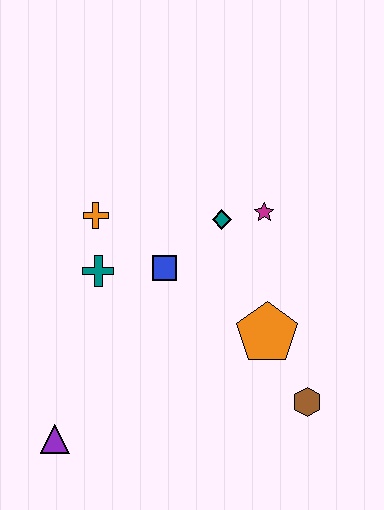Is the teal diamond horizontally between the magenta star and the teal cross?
Yes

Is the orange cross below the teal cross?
No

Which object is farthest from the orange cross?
The brown hexagon is farthest from the orange cross.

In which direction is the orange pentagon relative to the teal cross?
The orange pentagon is to the right of the teal cross.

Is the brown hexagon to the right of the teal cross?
Yes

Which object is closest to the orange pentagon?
The brown hexagon is closest to the orange pentagon.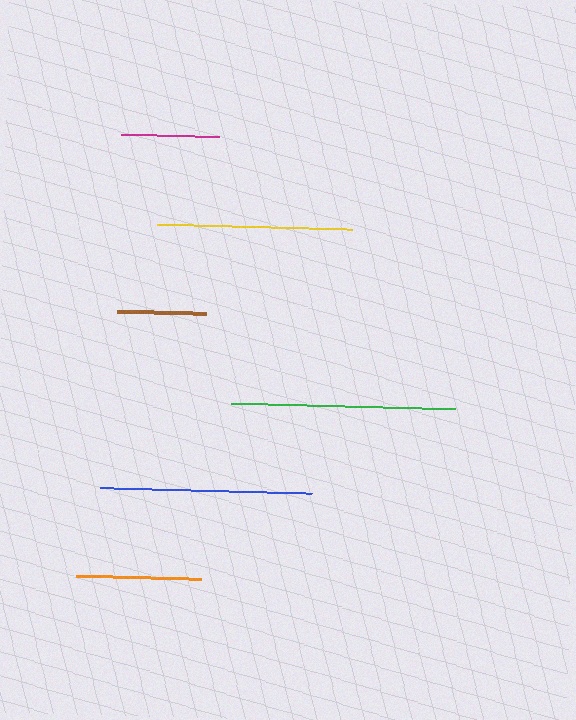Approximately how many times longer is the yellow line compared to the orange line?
The yellow line is approximately 1.6 times the length of the orange line.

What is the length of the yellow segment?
The yellow segment is approximately 195 pixels long.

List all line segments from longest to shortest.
From longest to shortest: green, blue, yellow, orange, magenta, brown.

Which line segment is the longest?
The green line is the longest at approximately 224 pixels.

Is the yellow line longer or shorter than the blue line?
The blue line is longer than the yellow line.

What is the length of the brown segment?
The brown segment is approximately 89 pixels long.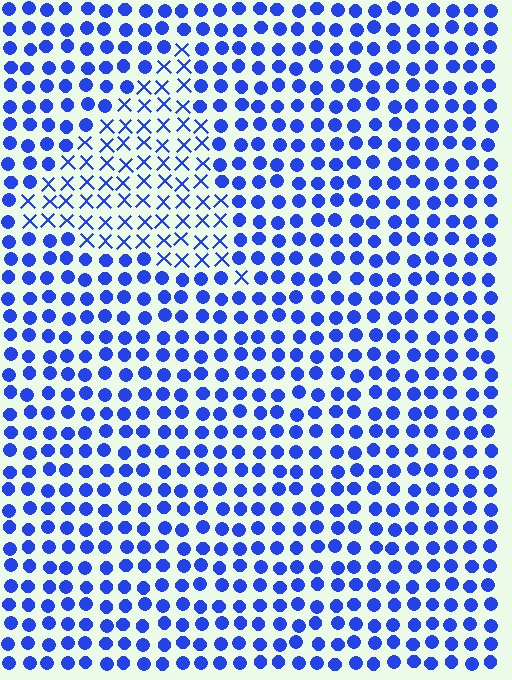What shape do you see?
I see a triangle.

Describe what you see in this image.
The image is filled with small blue elements arranged in a uniform grid. A triangle-shaped region contains X marks, while the surrounding area contains circles. The boundary is defined purely by the change in element shape.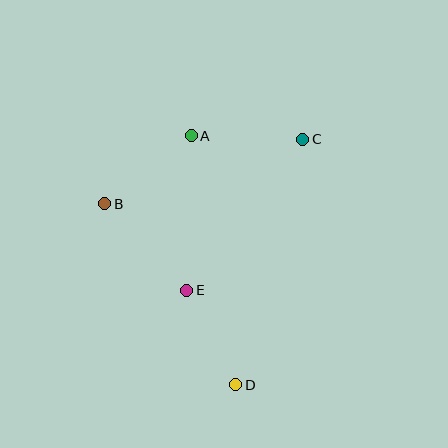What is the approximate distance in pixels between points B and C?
The distance between B and C is approximately 208 pixels.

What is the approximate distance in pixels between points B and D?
The distance between B and D is approximately 224 pixels.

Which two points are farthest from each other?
Points C and D are farthest from each other.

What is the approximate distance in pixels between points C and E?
The distance between C and E is approximately 190 pixels.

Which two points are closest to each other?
Points D and E are closest to each other.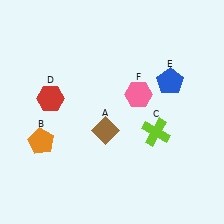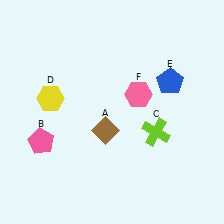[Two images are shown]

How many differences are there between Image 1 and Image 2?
There are 2 differences between the two images.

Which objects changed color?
B changed from orange to pink. D changed from red to yellow.